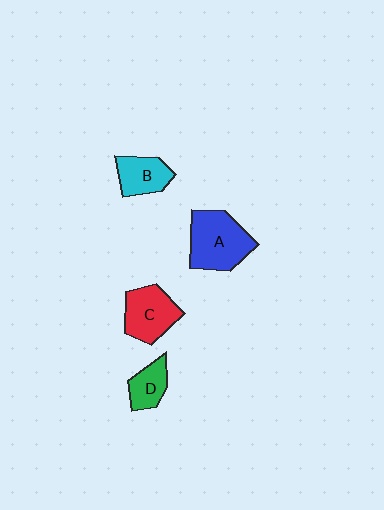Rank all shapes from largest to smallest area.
From largest to smallest: A (blue), C (red), B (cyan), D (green).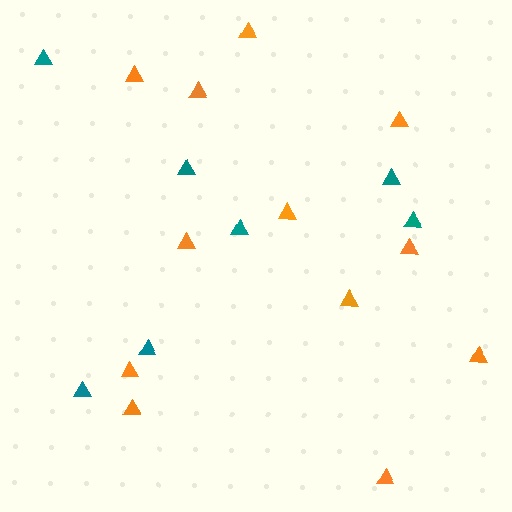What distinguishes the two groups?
There are 2 groups: one group of orange triangles (12) and one group of teal triangles (7).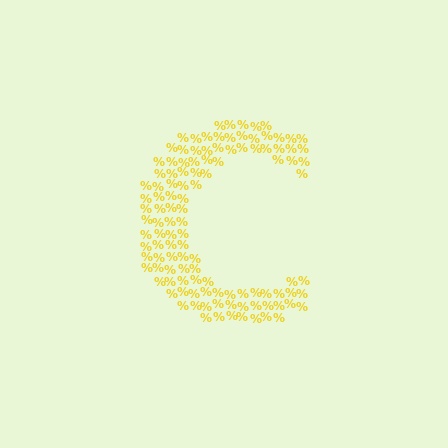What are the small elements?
The small elements are percent signs.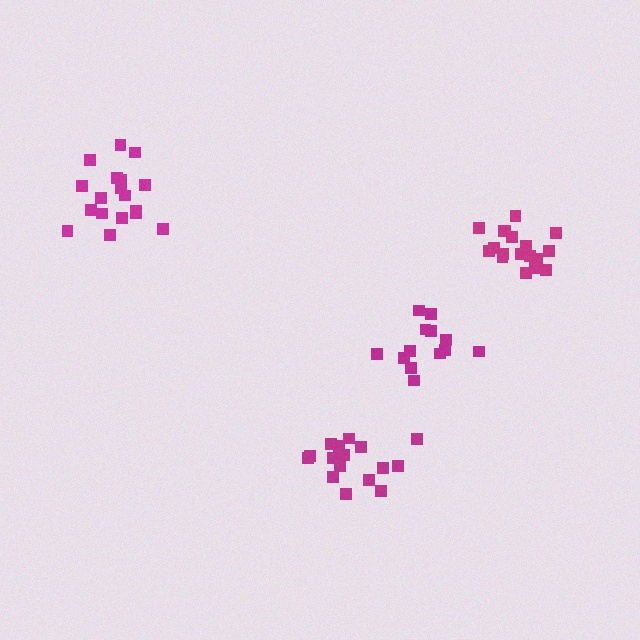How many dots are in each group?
Group 1: 16 dots, Group 2: 13 dots, Group 3: 19 dots, Group 4: 18 dots (66 total).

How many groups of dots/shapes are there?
There are 4 groups.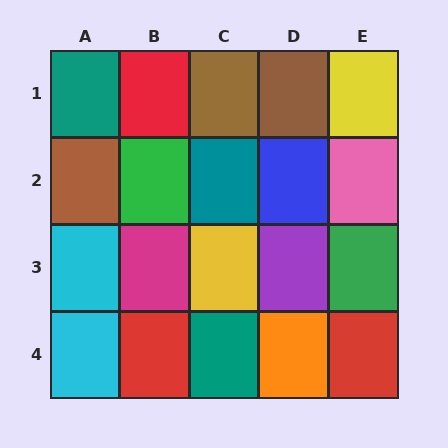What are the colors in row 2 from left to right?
Brown, green, teal, blue, pink.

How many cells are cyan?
2 cells are cyan.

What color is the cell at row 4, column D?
Orange.